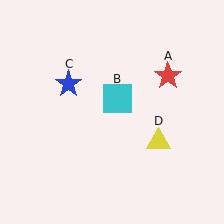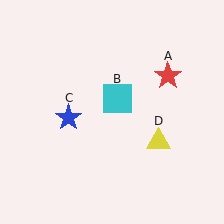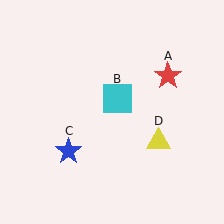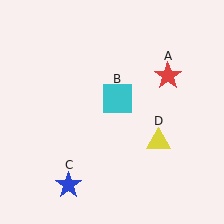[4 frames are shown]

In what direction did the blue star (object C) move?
The blue star (object C) moved down.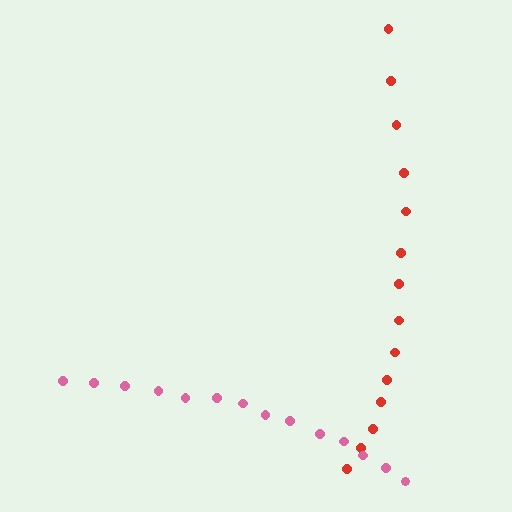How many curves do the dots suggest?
There are 2 distinct paths.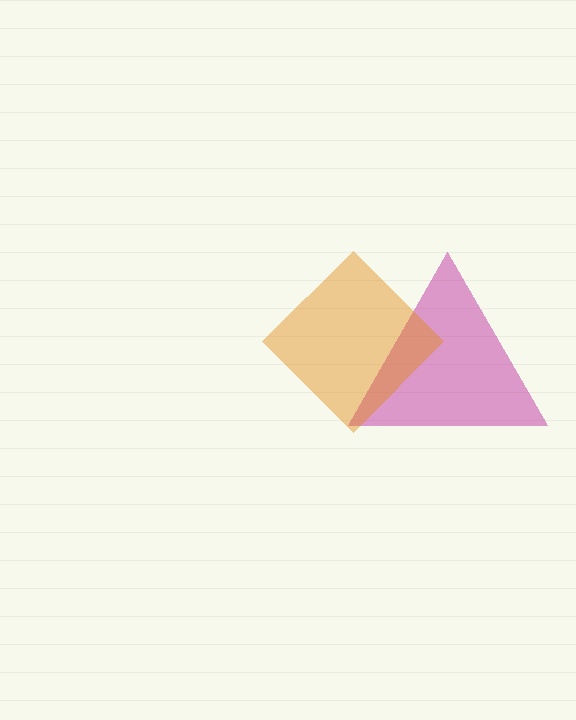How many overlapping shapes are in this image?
There are 2 overlapping shapes in the image.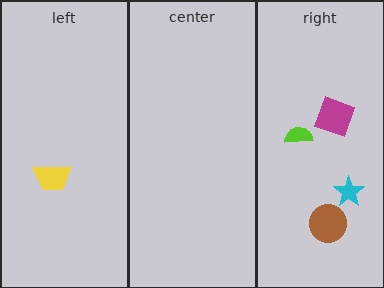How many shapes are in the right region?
4.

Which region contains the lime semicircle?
The right region.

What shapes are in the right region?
The brown circle, the cyan star, the magenta diamond, the lime semicircle.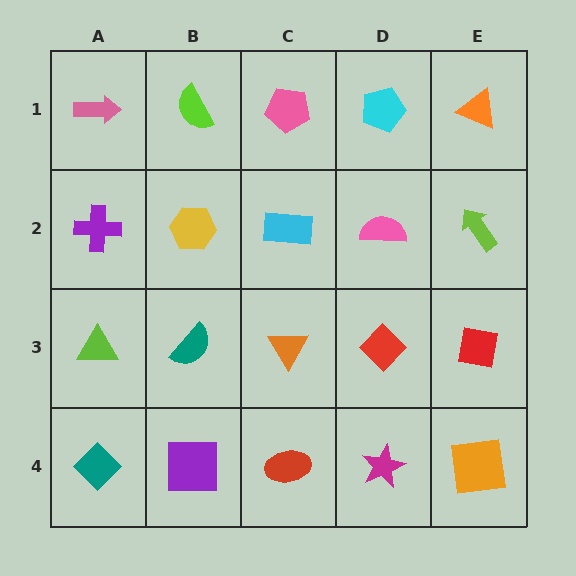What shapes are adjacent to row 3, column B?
A yellow hexagon (row 2, column B), a purple square (row 4, column B), a lime triangle (row 3, column A), an orange triangle (row 3, column C).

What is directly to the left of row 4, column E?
A magenta star.